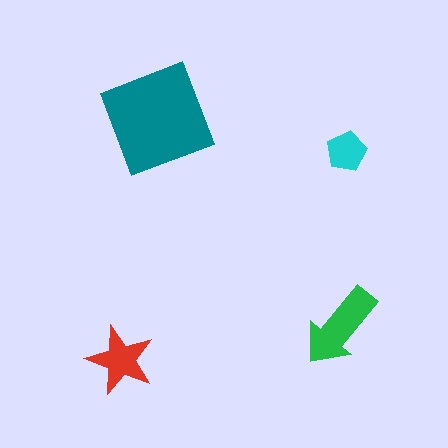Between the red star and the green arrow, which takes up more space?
The green arrow.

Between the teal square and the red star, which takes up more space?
The teal square.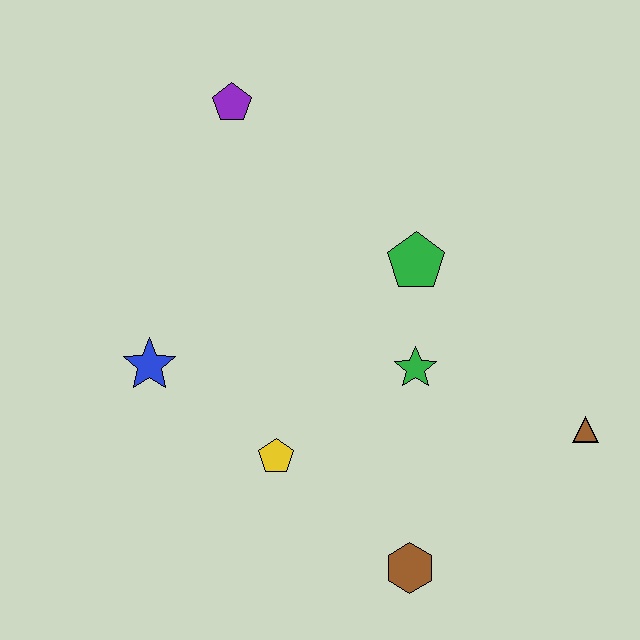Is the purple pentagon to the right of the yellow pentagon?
No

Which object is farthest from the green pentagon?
The brown hexagon is farthest from the green pentagon.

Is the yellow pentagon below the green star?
Yes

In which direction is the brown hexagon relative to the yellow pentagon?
The brown hexagon is to the right of the yellow pentagon.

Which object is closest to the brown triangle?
The green star is closest to the brown triangle.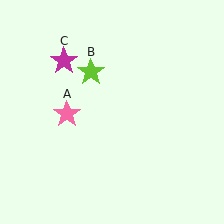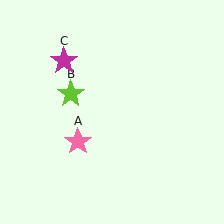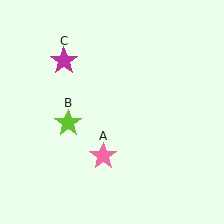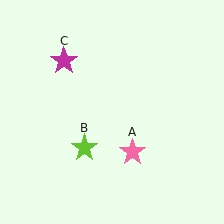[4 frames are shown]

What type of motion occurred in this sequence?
The pink star (object A), lime star (object B) rotated counterclockwise around the center of the scene.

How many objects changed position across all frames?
2 objects changed position: pink star (object A), lime star (object B).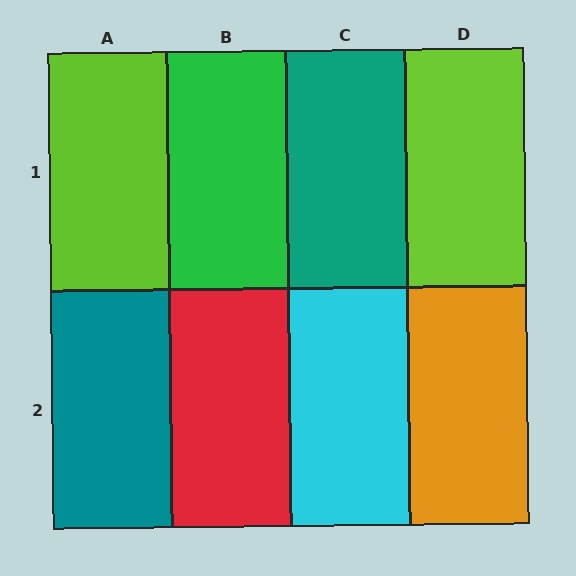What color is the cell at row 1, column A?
Lime.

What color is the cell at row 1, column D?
Lime.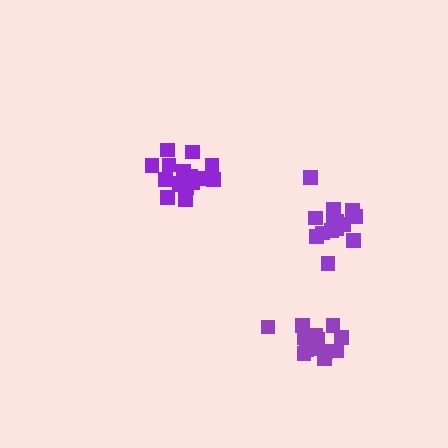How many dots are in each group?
Group 1: 18 dots, Group 2: 15 dots, Group 3: 15 dots (48 total).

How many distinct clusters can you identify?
There are 3 distinct clusters.